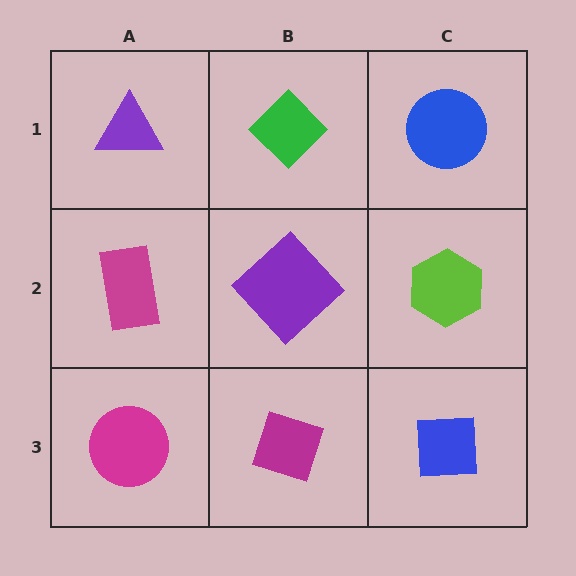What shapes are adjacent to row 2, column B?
A green diamond (row 1, column B), a magenta diamond (row 3, column B), a magenta rectangle (row 2, column A), a lime hexagon (row 2, column C).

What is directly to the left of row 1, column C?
A green diamond.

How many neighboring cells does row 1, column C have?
2.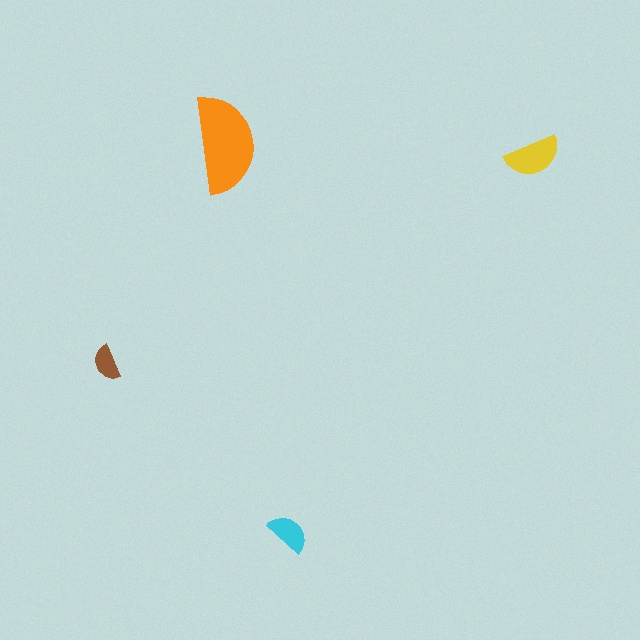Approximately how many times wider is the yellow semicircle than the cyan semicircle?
About 1.5 times wider.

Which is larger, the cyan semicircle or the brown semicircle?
The cyan one.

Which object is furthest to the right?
The yellow semicircle is rightmost.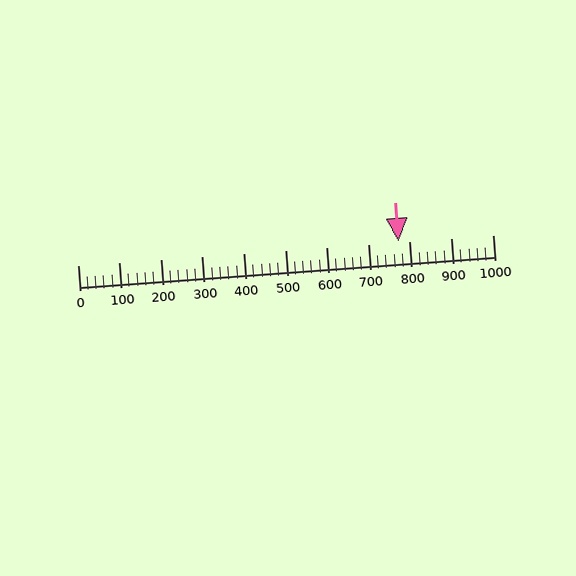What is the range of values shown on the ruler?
The ruler shows values from 0 to 1000.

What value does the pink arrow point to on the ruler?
The pink arrow points to approximately 773.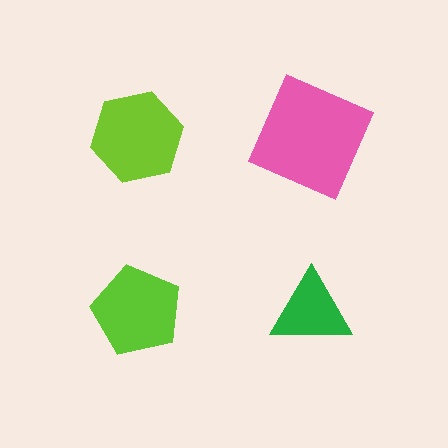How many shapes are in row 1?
2 shapes.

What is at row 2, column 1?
A lime pentagon.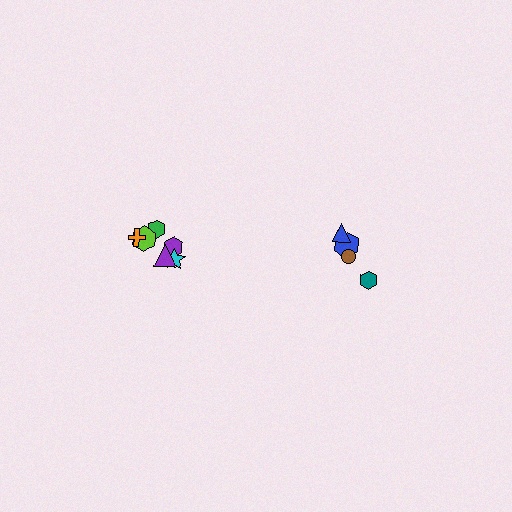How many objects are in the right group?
There are 4 objects.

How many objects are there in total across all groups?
There are 10 objects.